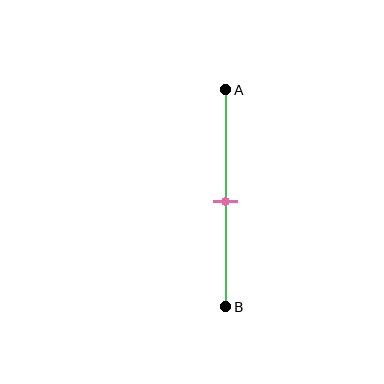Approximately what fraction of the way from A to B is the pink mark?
The pink mark is approximately 50% of the way from A to B.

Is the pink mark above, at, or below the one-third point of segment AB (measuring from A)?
The pink mark is below the one-third point of segment AB.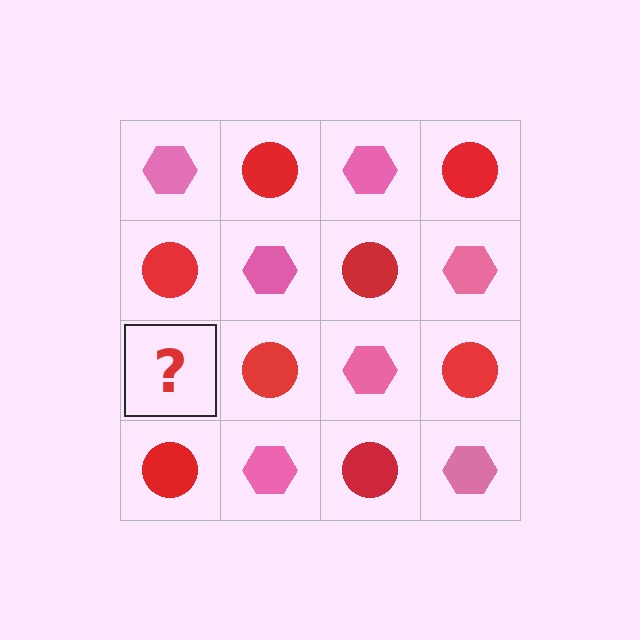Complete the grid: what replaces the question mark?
The question mark should be replaced with a pink hexagon.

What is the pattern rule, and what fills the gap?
The rule is that it alternates pink hexagon and red circle in a checkerboard pattern. The gap should be filled with a pink hexagon.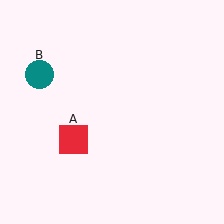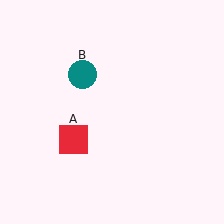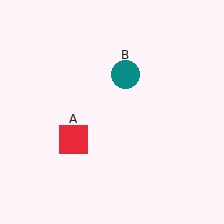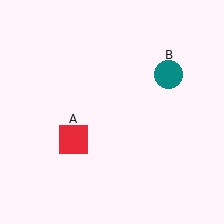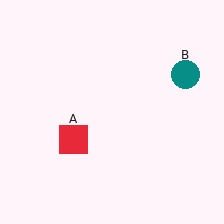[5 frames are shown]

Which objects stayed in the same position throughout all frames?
Red square (object A) remained stationary.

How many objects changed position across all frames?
1 object changed position: teal circle (object B).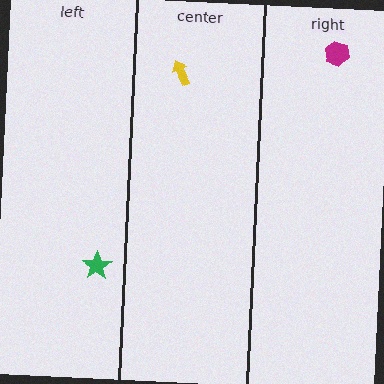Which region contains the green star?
The left region.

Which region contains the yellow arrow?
The center region.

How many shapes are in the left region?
1.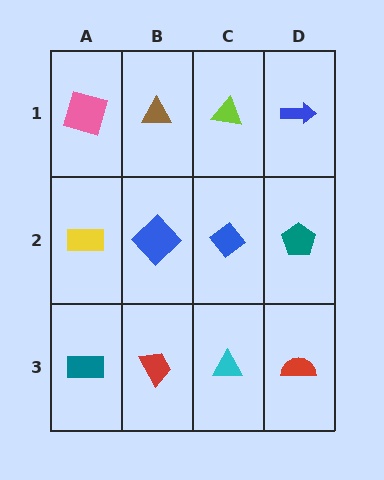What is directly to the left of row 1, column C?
A brown triangle.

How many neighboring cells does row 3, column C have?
3.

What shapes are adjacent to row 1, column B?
A blue diamond (row 2, column B), a pink square (row 1, column A), a lime triangle (row 1, column C).